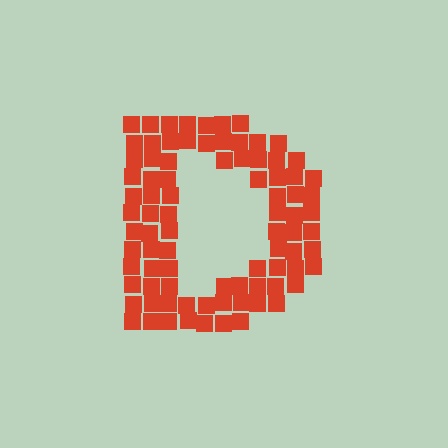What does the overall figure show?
The overall figure shows the letter D.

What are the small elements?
The small elements are squares.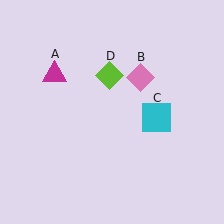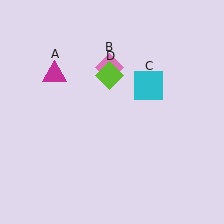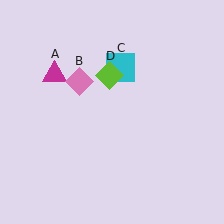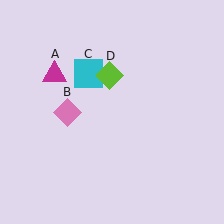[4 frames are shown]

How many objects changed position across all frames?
2 objects changed position: pink diamond (object B), cyan square (object C).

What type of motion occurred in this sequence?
The pink diamond (object B), cyan square (object C) rotated counterclockwise around the center of the scene.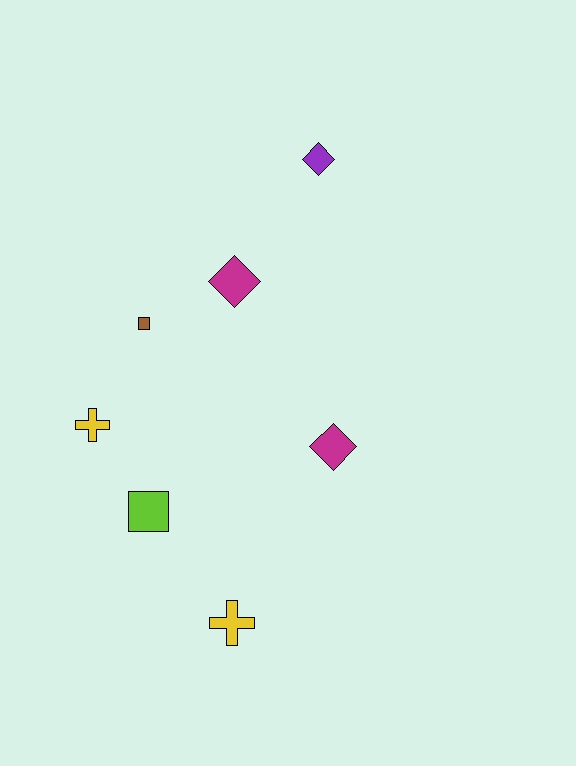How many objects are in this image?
There are 7 objects.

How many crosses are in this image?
There are 2 crosses.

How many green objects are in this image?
There are no green objects.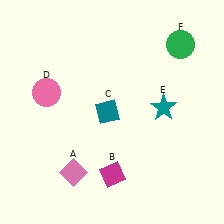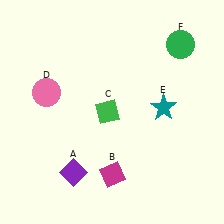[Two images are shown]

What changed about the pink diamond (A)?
In Image 1, A is pink. In Image 2, it changed to purple.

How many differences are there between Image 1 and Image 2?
There are 2 differences between the two images.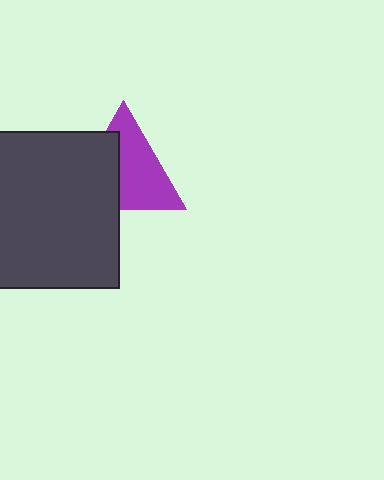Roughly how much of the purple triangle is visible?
About half of it is visible (roughly 59%).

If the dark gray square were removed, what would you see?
You would see the complete purple triangle.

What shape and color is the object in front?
The object in front is a dark gray square.